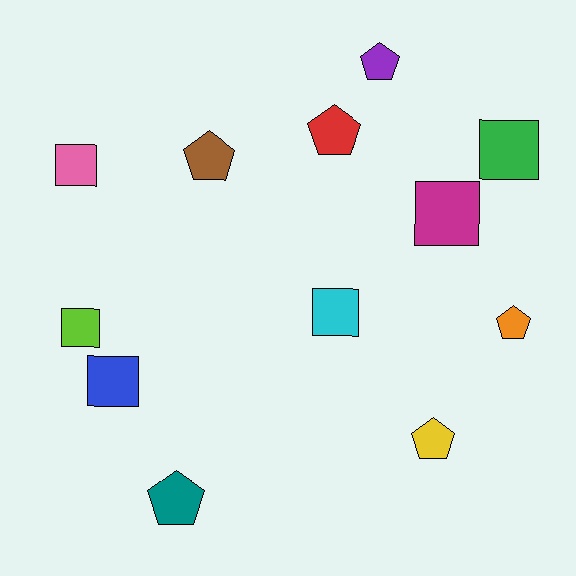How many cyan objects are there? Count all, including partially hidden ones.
There is 1 cyan object.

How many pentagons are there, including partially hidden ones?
There are 6 pentagons.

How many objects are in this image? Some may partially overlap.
There are 12 objects.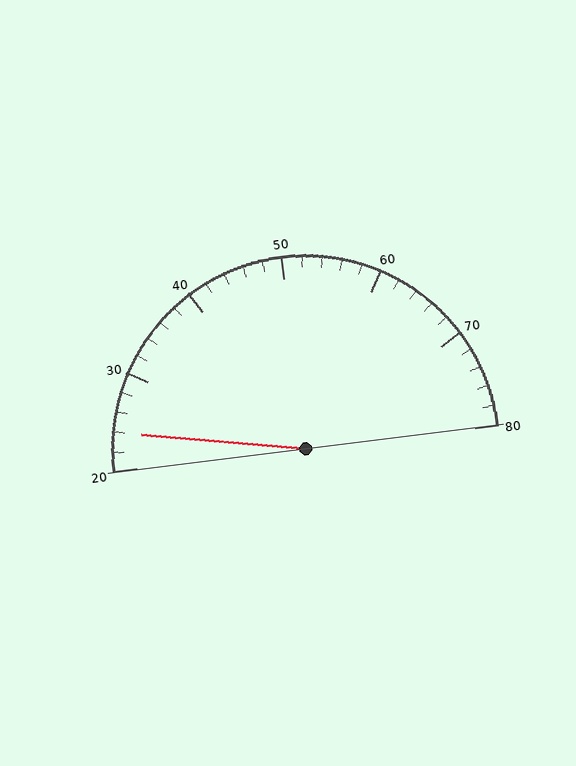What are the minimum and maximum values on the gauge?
The gauge ranges from 20 to 80.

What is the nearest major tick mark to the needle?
The nearest major tick mark is 20.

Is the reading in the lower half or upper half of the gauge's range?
The reading is in the lower half of the range (20 to 80).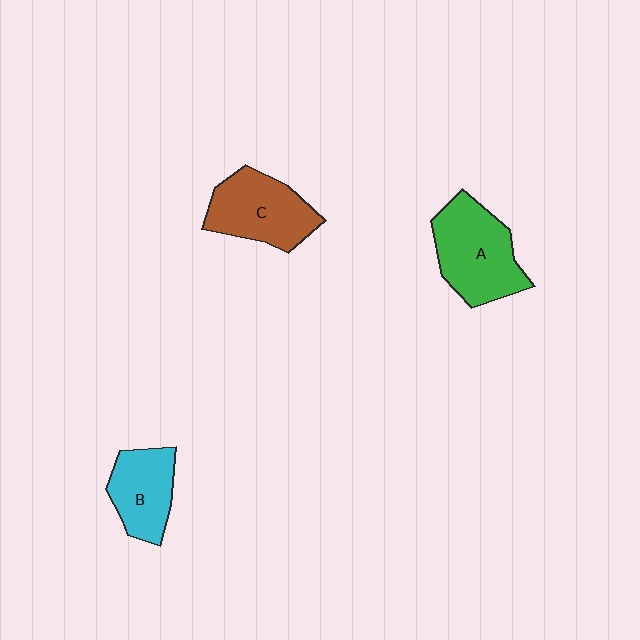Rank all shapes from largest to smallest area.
From largest to smallest: A (green), C (brown), B (cyan).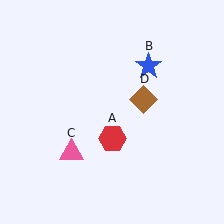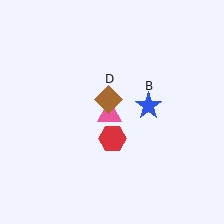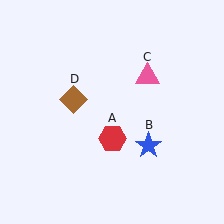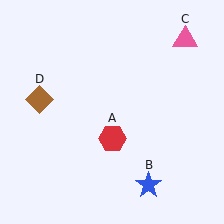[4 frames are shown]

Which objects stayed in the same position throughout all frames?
Red hexagon (object A) remained stationary.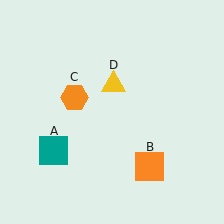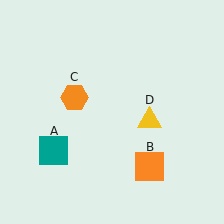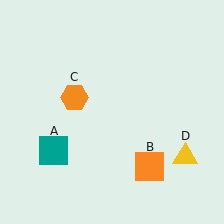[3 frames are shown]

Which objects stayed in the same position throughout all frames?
Teal square (object A) and orange square (object B) and orange hexagon (object C) remained stationary.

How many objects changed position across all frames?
1 object changed position: yellow triangle (object D).